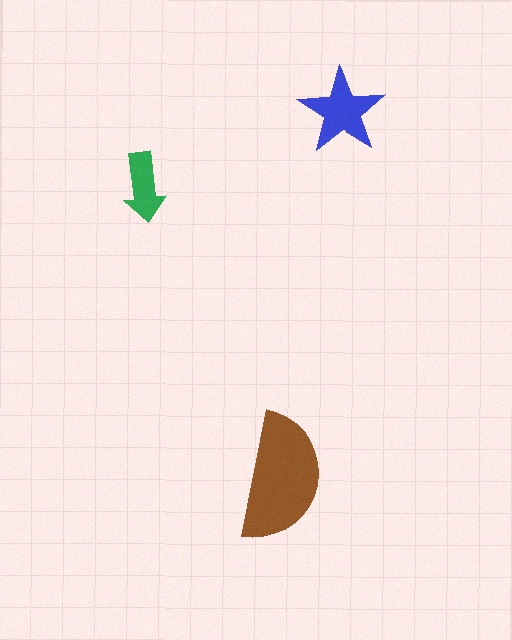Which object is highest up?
The blue star is topmost.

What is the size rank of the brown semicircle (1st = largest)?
1st.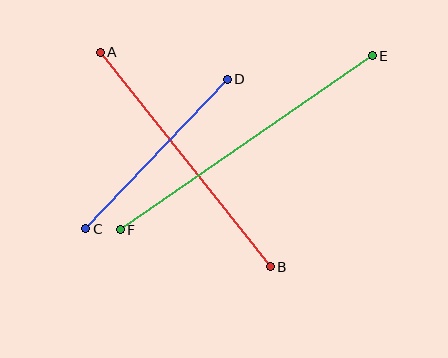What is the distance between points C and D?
The distance is approximately 206 pixels.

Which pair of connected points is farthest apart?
Points E and F are farthest apart.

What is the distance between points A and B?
The distance is approximately 274 pixels.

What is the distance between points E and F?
The distance is approximately 307 pixels.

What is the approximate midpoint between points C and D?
The midpoint is at approximately (156, 154) pixels.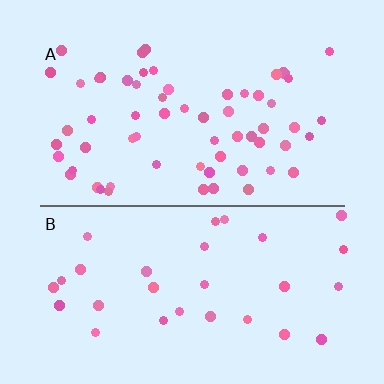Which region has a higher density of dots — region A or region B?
A (the top).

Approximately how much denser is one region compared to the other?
Approximately 2.0× — region A over region B.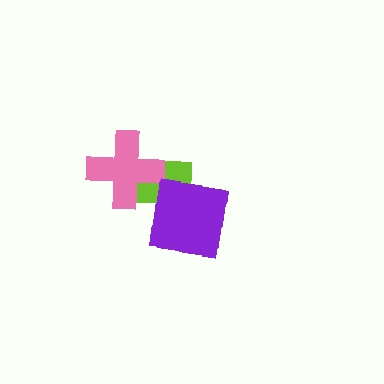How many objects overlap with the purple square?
1 object overlaps with the purple square.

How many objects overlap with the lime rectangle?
2 objects overlap with the lime rectangle.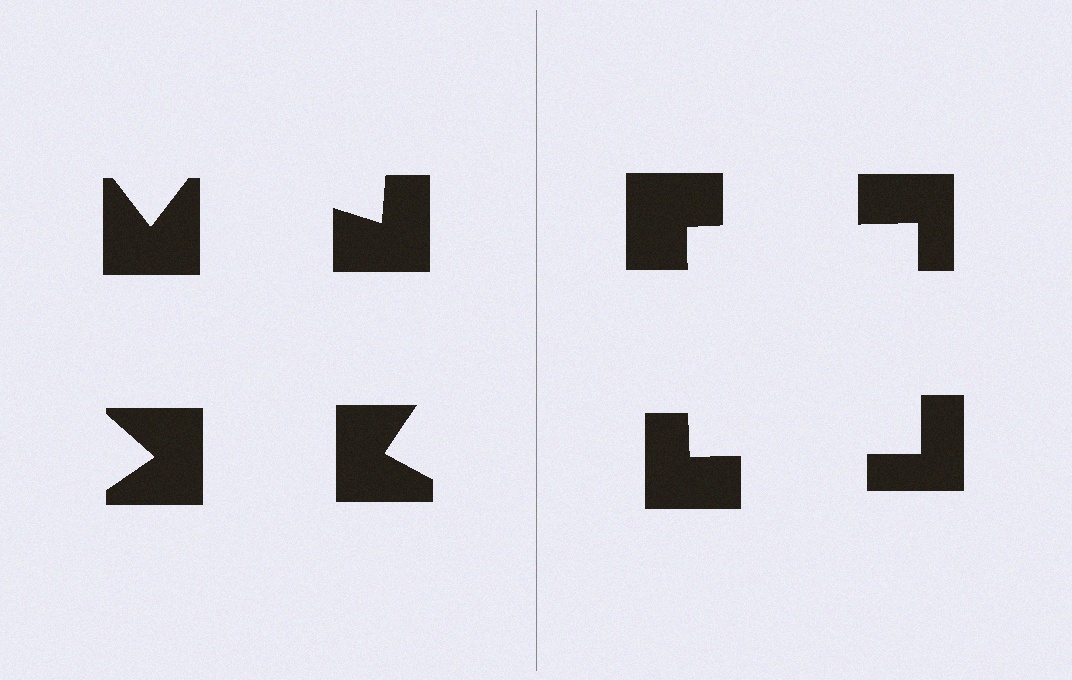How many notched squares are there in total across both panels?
8 — 4 on each side.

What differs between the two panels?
The notched squares are positioned identically on both sides; only the wedge orientations differ. On the right they align to a square; on the left they are misaligned.